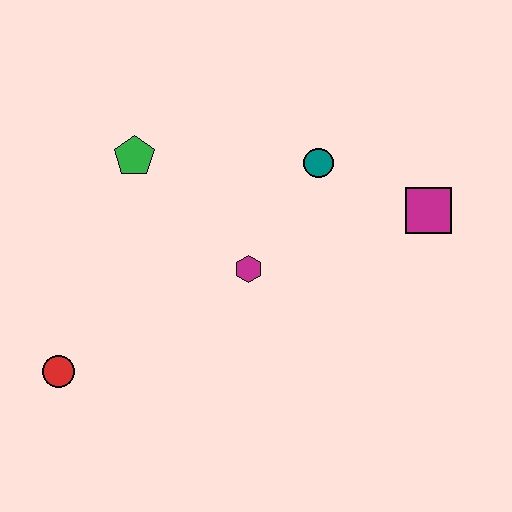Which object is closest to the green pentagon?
The magenta hexagon is closest to the green pentagon.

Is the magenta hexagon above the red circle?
Yes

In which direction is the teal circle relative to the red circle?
The teal circle is to the right of the red circle.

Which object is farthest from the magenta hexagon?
The red circle is farthest from the magenta hexagon.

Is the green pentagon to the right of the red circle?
Yes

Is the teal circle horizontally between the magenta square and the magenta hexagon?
Yes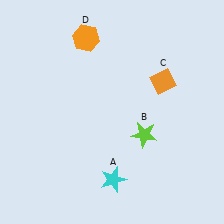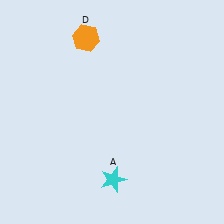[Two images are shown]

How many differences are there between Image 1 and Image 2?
There are 2 differences between the two images.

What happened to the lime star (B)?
The lime star (B) was removed in Image 2. It was in the bottom-right area of Image 1.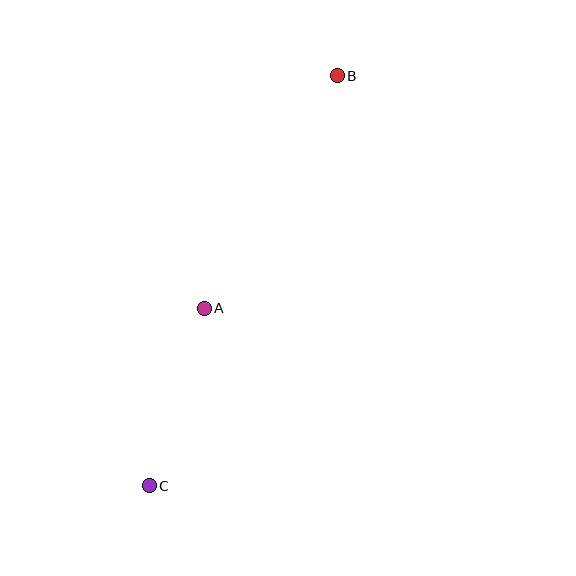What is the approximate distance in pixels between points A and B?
The distance between A and B is approximately 268 pixels.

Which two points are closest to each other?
Points A and C are closest to each other.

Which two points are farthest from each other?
Points B and C are farthest from each other.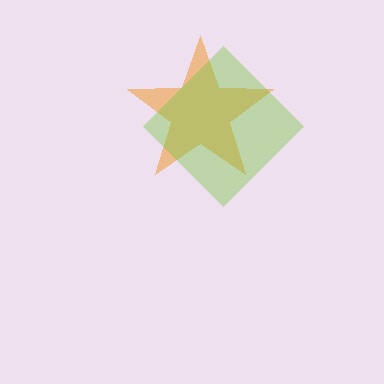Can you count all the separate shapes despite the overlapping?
Yes, there are 2 separate shapes.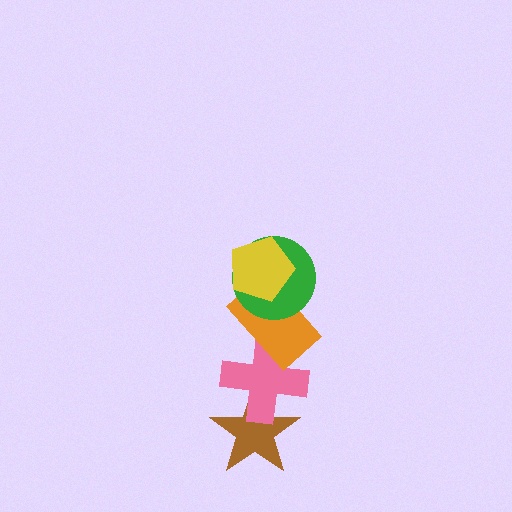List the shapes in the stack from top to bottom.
From top to bottom: the yellow pentagon, the green circle, the orange rectangle, the pink cross, the brown star.